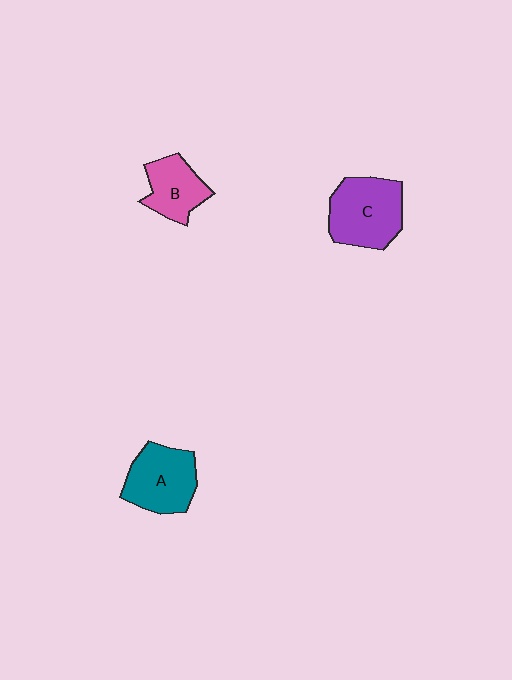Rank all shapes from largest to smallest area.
From largest to smallest: C (purple), A (teal), B (pink).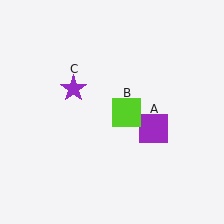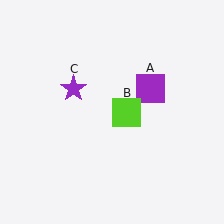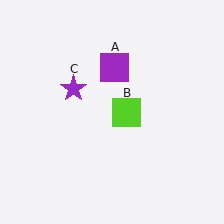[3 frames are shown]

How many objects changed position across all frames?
1 object changed position: purple square (object A).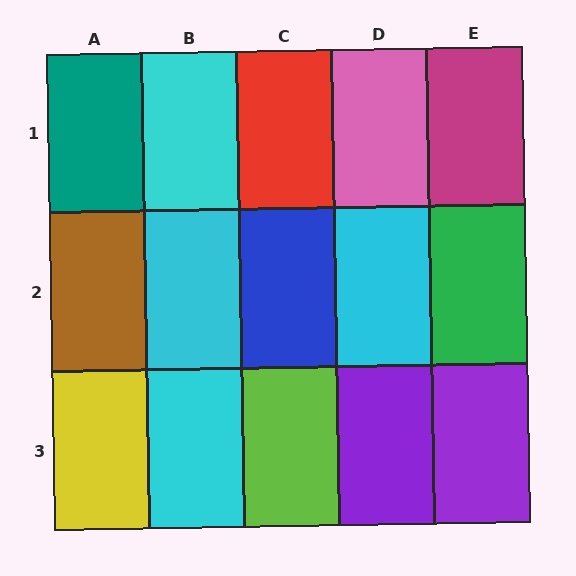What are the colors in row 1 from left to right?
Teal, cyan, red, pink, magenta.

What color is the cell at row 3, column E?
Purple.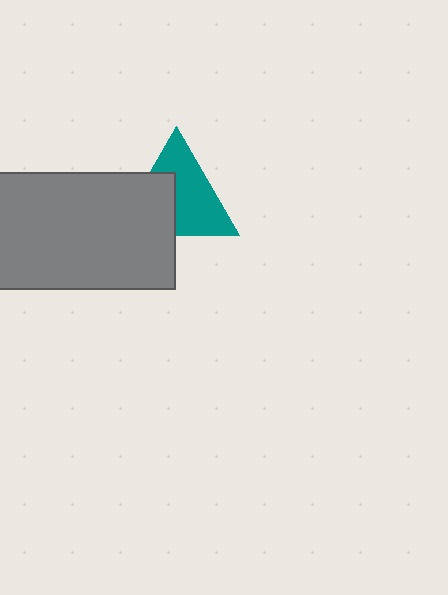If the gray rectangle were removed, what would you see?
You would see the complete teal triangle.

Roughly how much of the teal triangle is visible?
About half of it is visible (roughly 60%).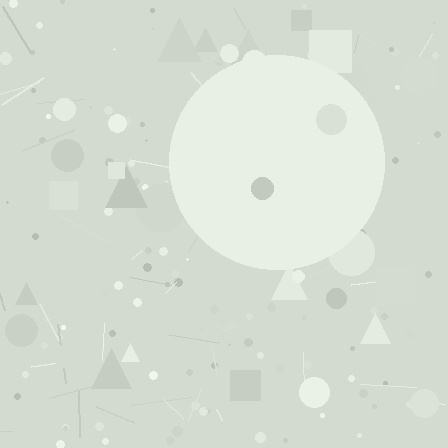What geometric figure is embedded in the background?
A circle is embedded in the background.